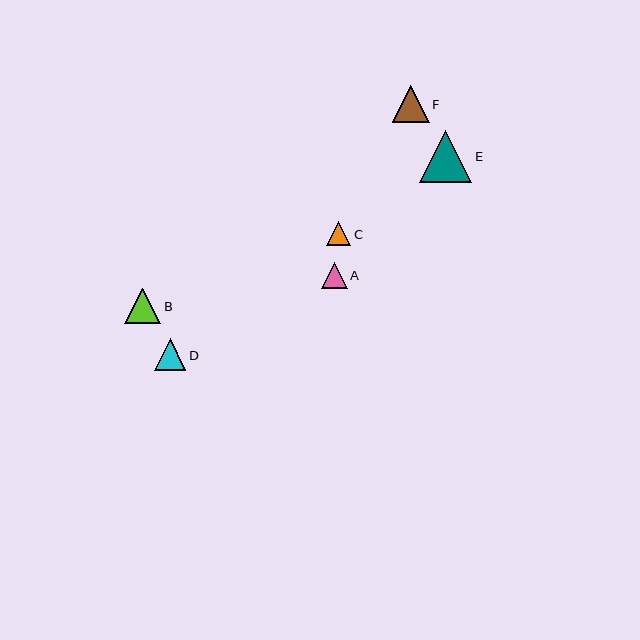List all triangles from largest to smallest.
From largest to smallest: E, F, B, D, A, C.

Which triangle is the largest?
Triangle E is the largest with a size of approximately 52 pixels.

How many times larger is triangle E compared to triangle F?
Triangle E is approximately 1.4 times the size of triangle F.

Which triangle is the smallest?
Triangle C is the smallest with a size of approximately 24 pixels.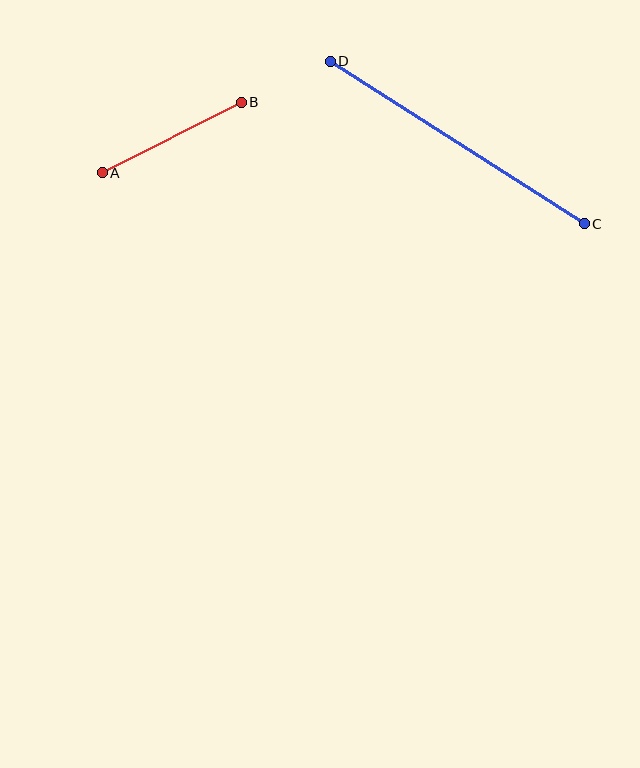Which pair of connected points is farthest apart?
Points C and D are farthest apart.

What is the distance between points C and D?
The distance is approximately 302 pixels.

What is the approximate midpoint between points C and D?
The midpoint is at approximately (457, 142) pixels.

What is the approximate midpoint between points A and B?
The midpoint is at approximately (172, 137) pixels.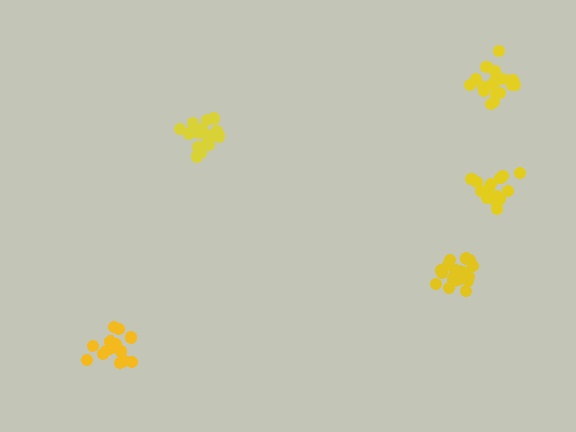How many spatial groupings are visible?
There are 5 spatial groupings.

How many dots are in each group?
Group 1: 18 dots, Group 2: 16 dots, Group 3: 20 dots, Group 4: 17 dots, Group 5: 14 dots (85 total).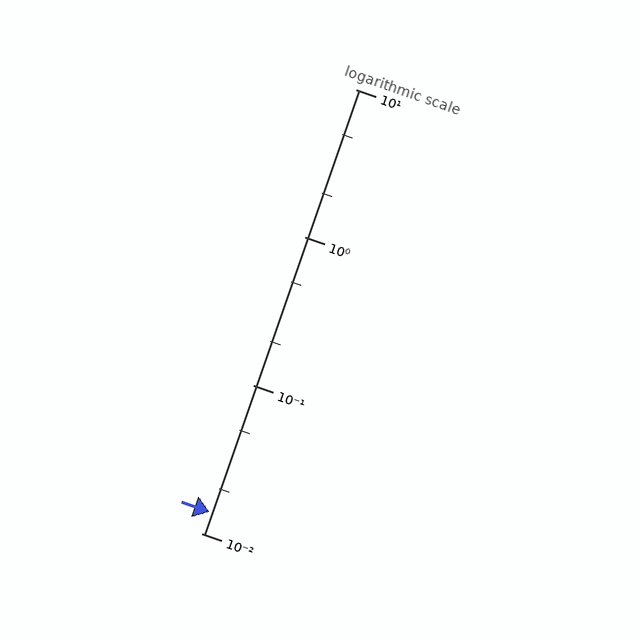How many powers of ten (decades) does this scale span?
The scale spans 3 decades, from 0.01 to 10.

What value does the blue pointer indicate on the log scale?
The pointer indicates approximately 0.014.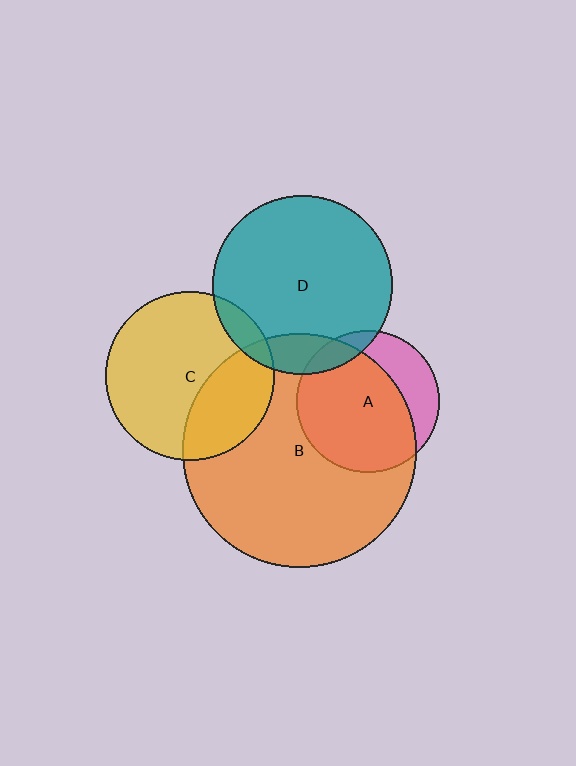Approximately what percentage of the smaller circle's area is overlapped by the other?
Approximately 15%.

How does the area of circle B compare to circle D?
Approximately 1.7 times.